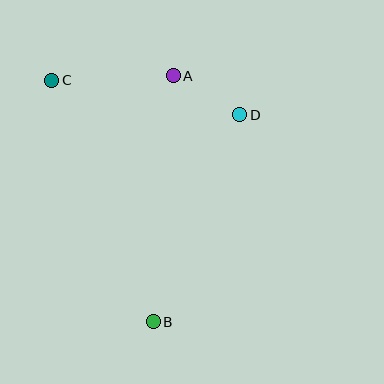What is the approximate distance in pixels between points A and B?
The distance between A and B is approximately 247 pixels.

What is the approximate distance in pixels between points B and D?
The distance between B and D is approximately 224 pixels.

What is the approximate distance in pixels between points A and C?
The distance between A and C is approximately 121 pixels.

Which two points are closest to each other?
Points A and D are closest to each other.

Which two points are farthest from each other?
Points B and C are farthest from each other.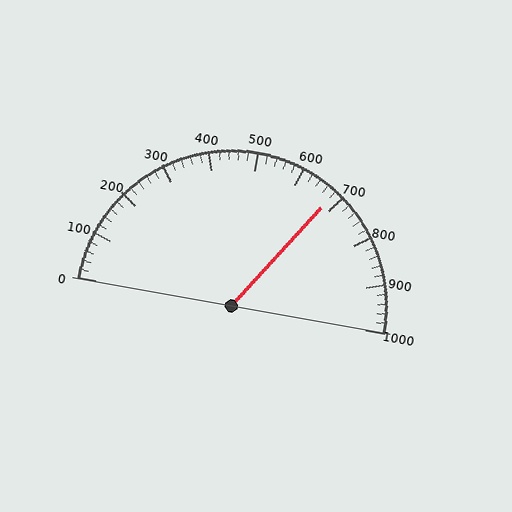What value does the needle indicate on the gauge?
The needle indicates approximately 680.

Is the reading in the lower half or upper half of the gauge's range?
The reading is in the upper half of the range (0 to 1000).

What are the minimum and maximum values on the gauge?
The gauge ranges from 0 to 1000.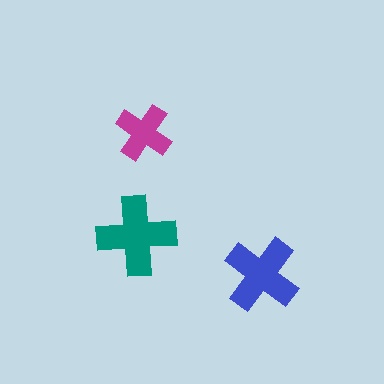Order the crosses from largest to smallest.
the teal one, the blue one, the magenta one.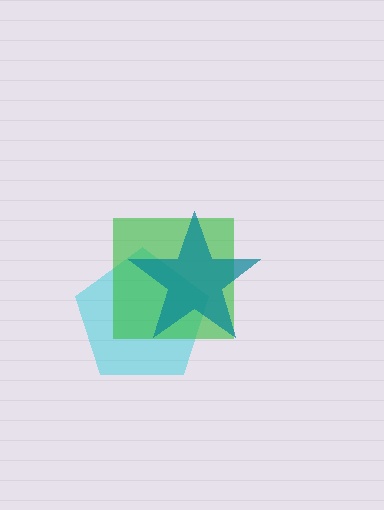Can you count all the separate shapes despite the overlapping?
Yes, there are 3 separate shapes.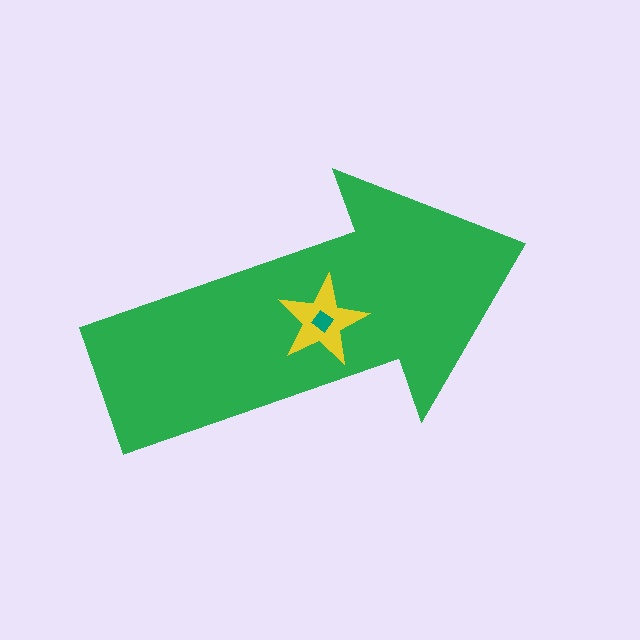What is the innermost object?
The teal diamond.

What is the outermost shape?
The green arrow.